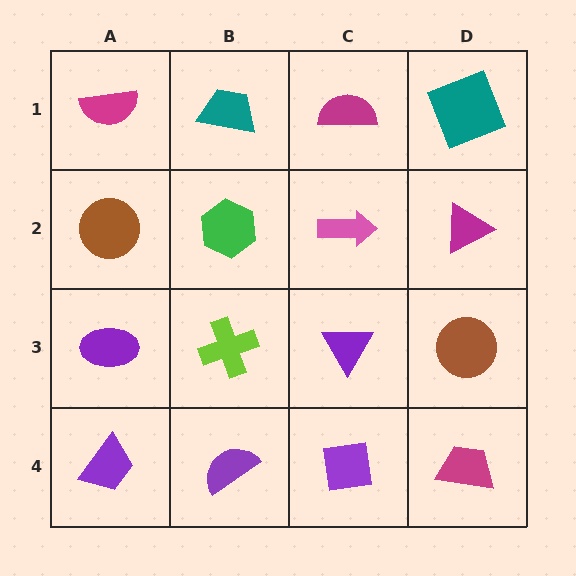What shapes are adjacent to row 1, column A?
A brown circle (row 2, column A), a teal trapezoid (row 1, column B).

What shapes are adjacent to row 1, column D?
A magenta triangle (row 2, column D), a magenta semicircle (row 1, column C).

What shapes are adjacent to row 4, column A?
A purple ellipse (row 3, column A), a purple semicircle (row 4, column B).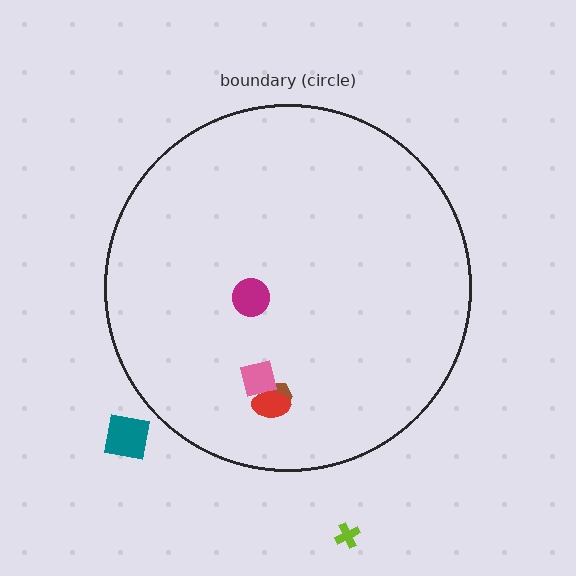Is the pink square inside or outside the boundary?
Inside.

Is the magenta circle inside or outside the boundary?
Inside.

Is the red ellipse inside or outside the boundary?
Inside.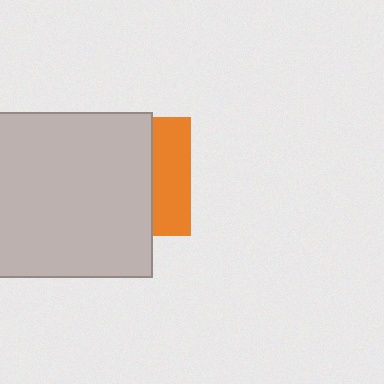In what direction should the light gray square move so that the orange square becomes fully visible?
The light gray square should move left. That is the shortest direction to clear the overlap and leave the orange square fully visible.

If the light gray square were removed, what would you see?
You would see the complete orange square.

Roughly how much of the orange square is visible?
A small part of it is visible (roughly 32%).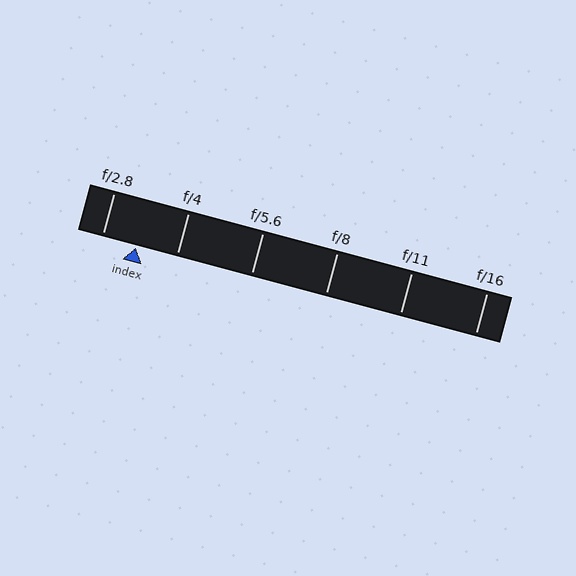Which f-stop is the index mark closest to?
The index mark is closest to f/2.8.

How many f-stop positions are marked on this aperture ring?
There are 6 f-stop positions marked.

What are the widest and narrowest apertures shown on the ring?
The widest aperture shown is f/2.8 and the narrowest is f/16.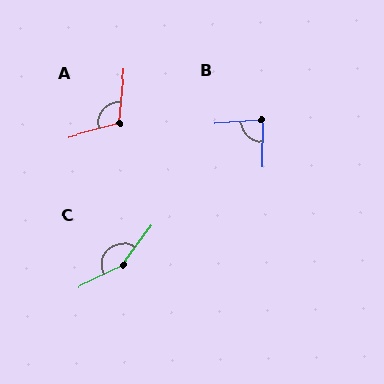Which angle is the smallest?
B, at approximately 85 degrees.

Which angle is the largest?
C, at approximately 152 degrees.